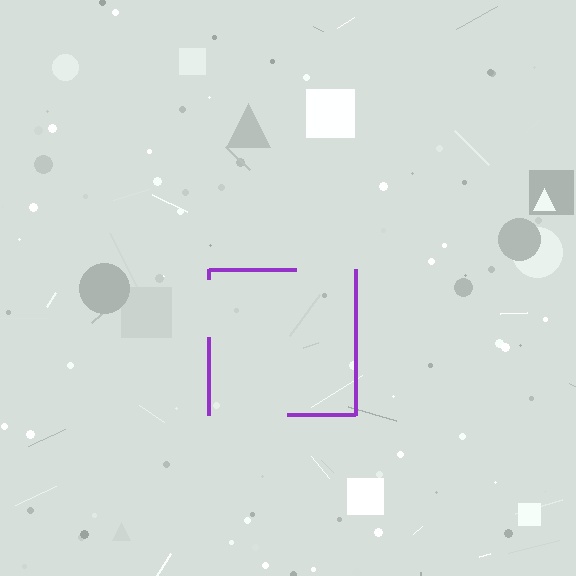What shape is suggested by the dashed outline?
The dashed outline suggests a square.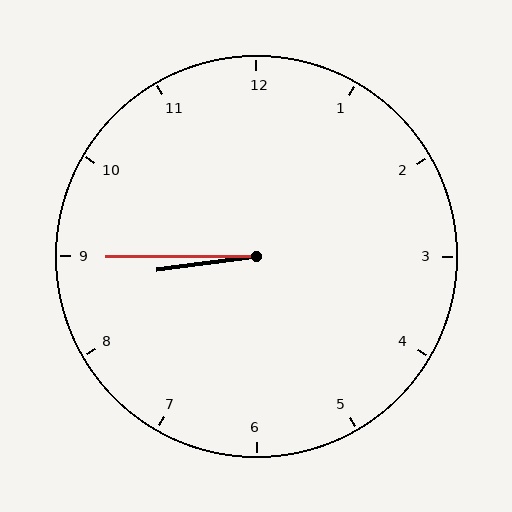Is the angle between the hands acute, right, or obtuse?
It is acute.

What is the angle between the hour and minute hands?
Approximately 8 degrees.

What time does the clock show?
8:45.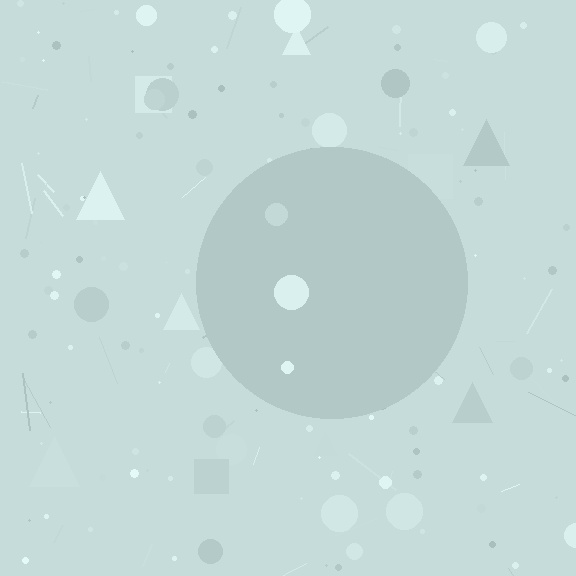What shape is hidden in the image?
A circle is hidden in the image.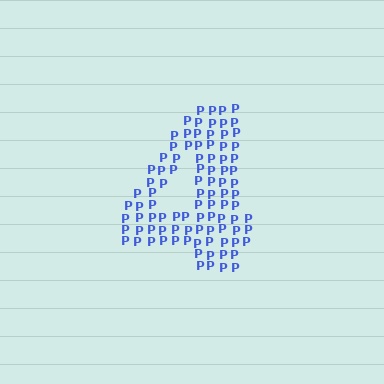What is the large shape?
The large shape is the digit 4.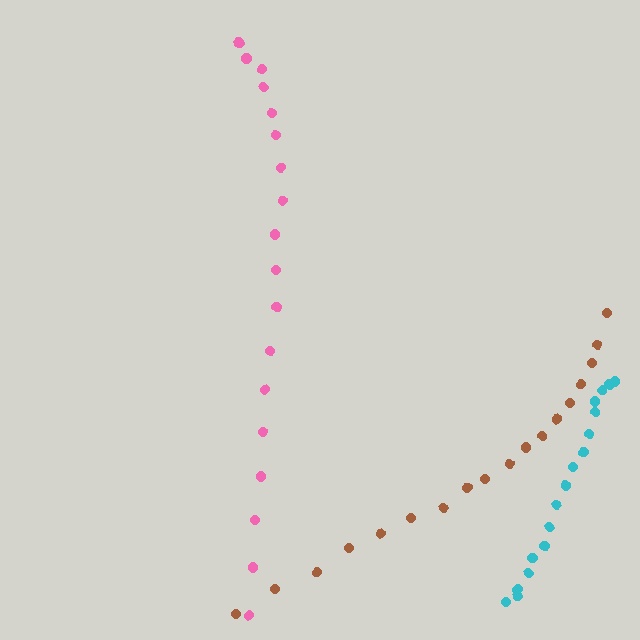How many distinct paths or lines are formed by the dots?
There are 3 distinct paths.